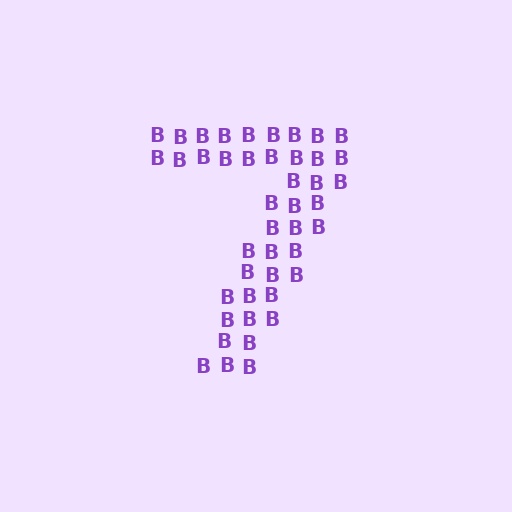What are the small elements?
The small elements are letter B's.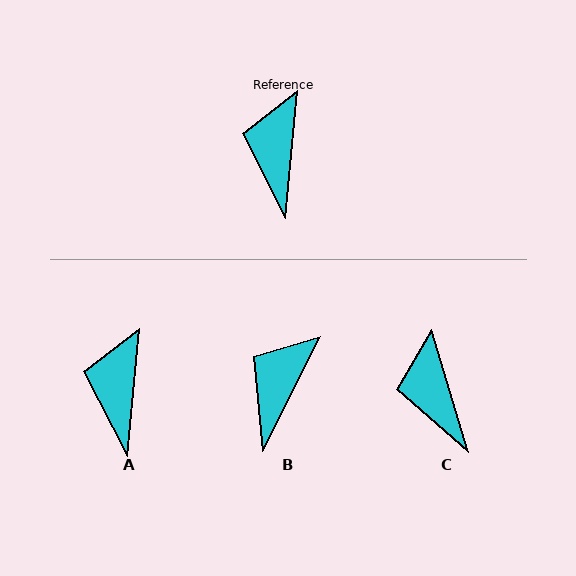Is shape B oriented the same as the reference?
No, it is off by about 21 degrees.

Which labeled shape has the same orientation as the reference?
A.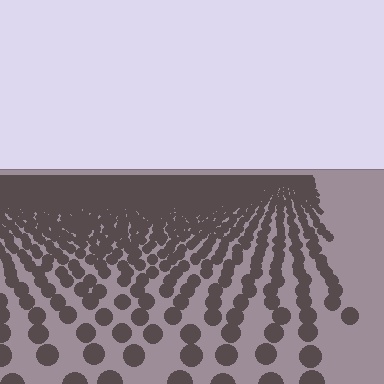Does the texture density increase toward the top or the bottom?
Density increases toward the top.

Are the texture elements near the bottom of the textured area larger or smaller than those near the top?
Larger. Near the bottom, elements are closer to the viewer and appear at a bigger on-screen size.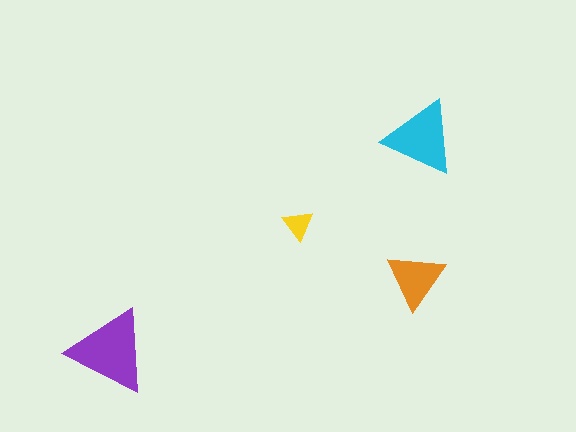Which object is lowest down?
The purple triangle is bottommost.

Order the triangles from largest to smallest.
the purple one, the cyan one, the orange one, the yellow one.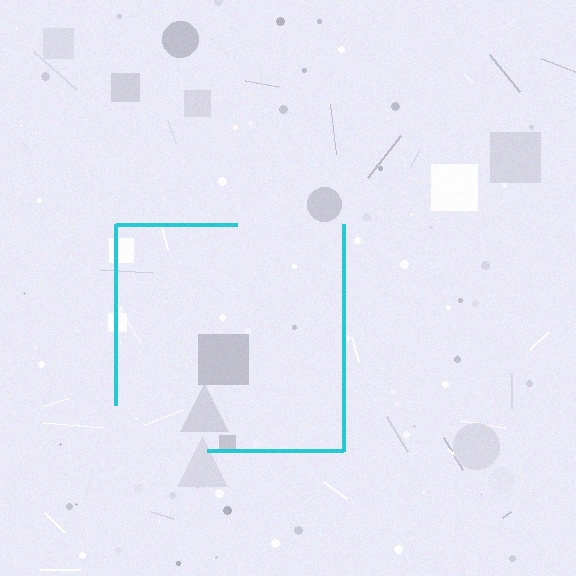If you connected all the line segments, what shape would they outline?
They would outline a square.